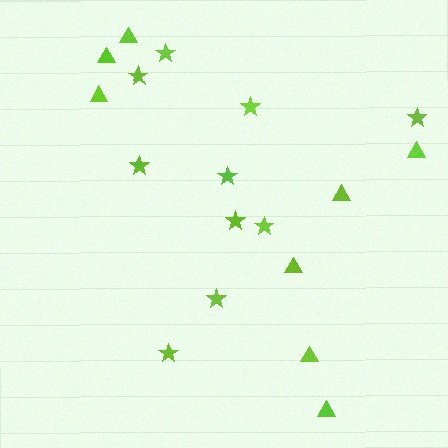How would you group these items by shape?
There are 2 groups: one group of stars (10) and one group of triangles (8).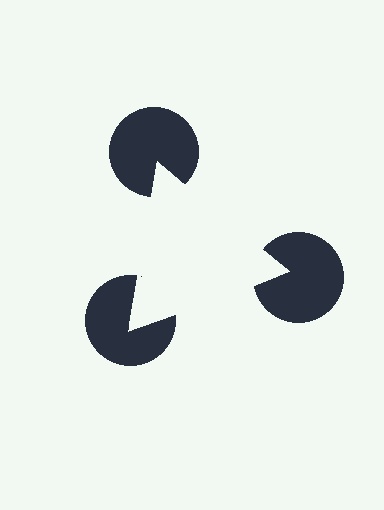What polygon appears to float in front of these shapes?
An illusory triangle — its edges are inferred from the aligned wedge cuts in the pac-man discs, not physically drawn.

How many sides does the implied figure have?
3 sides.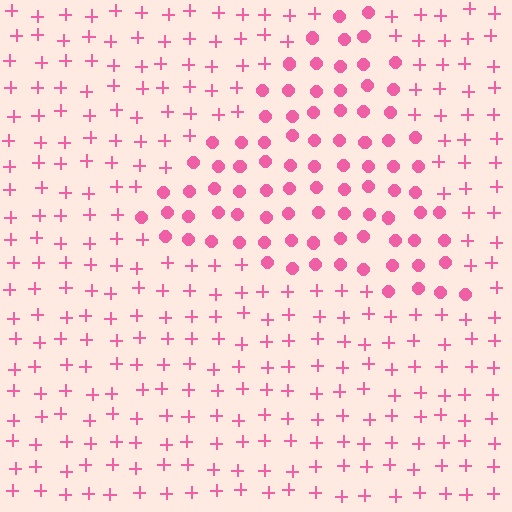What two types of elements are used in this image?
The image uses circles inside the triangle region and plus signs outside it.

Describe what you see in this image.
The image is filled with small pink elements arranged in a uniform grid. A triangle-shaped region contains circles, while the surrounding area contains plus signs. The boundary is defined purely by the change in element shape.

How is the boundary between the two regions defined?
The boundary is defined by a change in element shape: circles inside vs. plus signs outside. All elements share the same color and spacing.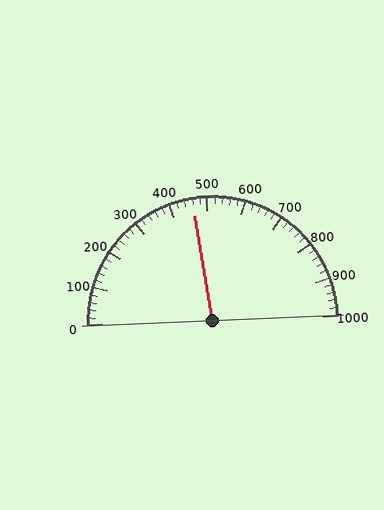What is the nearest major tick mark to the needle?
The nearest major tick mark is 500.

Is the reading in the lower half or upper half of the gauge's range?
The reading is in the lower half of the range (0 to 1000).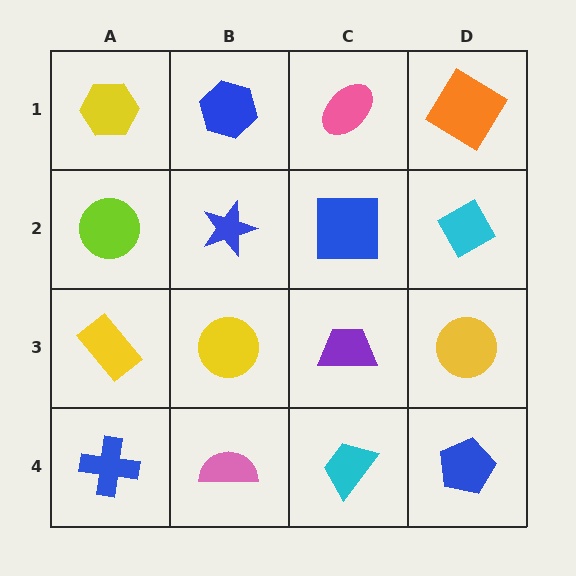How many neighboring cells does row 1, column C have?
3.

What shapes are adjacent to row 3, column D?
A cyan diamond (row 2, column D), a blue pentagon (row 4, column D), a purple trapezoid (row 3, column C).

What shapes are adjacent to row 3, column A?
A lime circle (row 2, column A), a blue cross (row 4, column A), a yellow circle (row 3, column B).